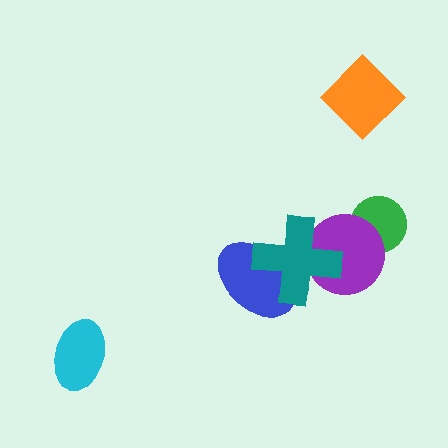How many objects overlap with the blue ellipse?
1 object overlaps with the blue ellipse.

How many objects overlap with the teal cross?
2 objects overlap with the teal cross.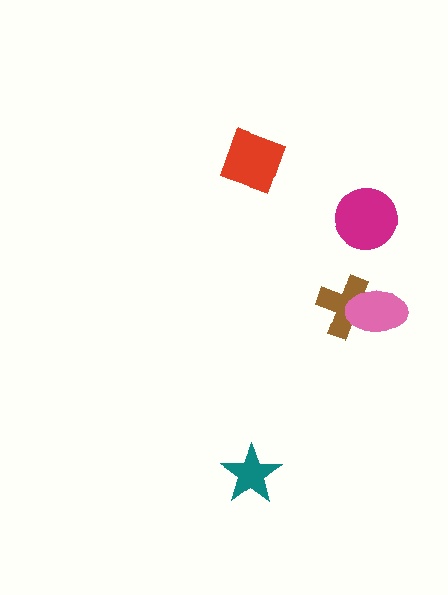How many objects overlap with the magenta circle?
0 objects overlap with the magenta circle.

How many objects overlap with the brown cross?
1 object overlaps with the brown cross.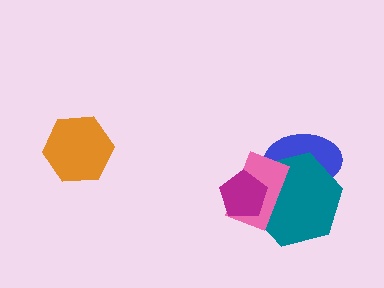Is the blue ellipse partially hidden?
Yes, it is partially covered by another shape.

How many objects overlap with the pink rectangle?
3 objects overlap with the pink rectangle.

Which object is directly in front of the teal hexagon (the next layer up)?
The pink rectangle is directly in front of the teal hexagon.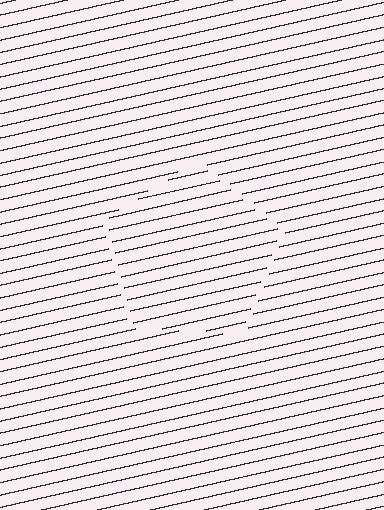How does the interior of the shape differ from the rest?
The interior of the shape contains the same grating, shifted by half a period — the contour is defined by the phase discontinuity where line-ends from the inner and outer gratings abut.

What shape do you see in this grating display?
An illusory pentagon. The interior of the shape contains the same grating, shifted by half a period — the contour is defined by the phase discontinuity where line-ends from the inner and outer gratings abut.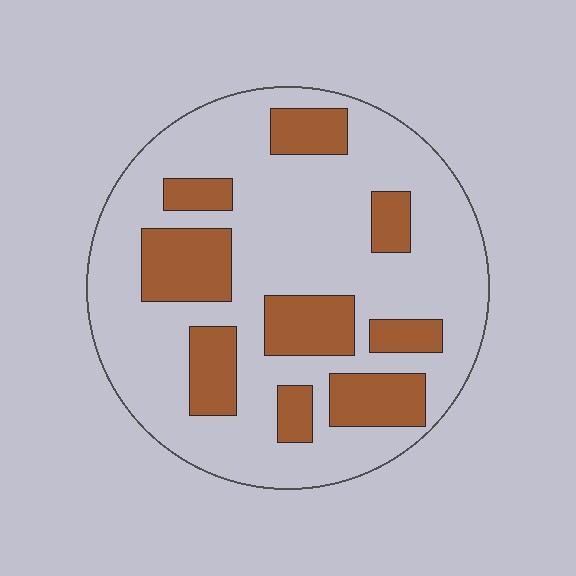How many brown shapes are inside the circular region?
9.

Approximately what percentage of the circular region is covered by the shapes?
Approximately 25%.